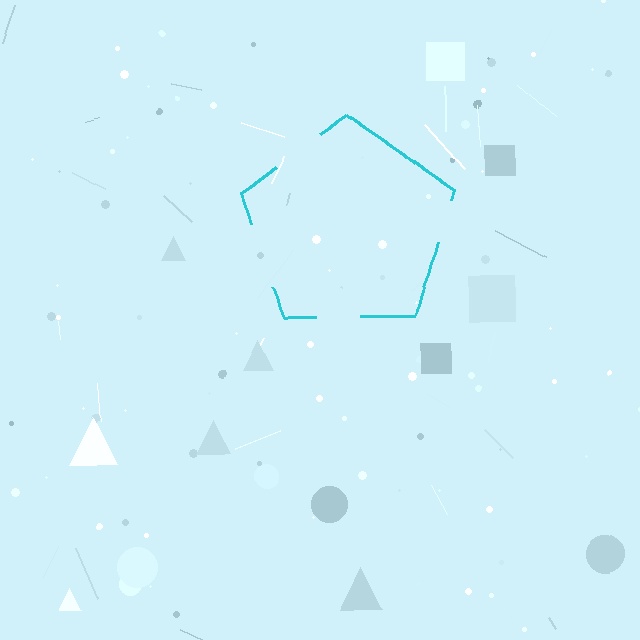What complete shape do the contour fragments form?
The contour fragments form a pentagon.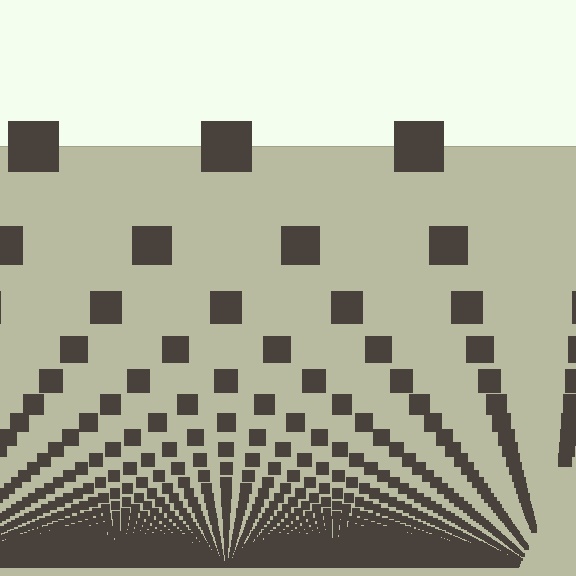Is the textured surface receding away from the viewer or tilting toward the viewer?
The surface appears to tilt toward the viewer. Texture elements get larger and sparser toward the top.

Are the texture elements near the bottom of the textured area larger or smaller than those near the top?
Smaller. The gradient is inverted — elements near the bottom are smaller and denser.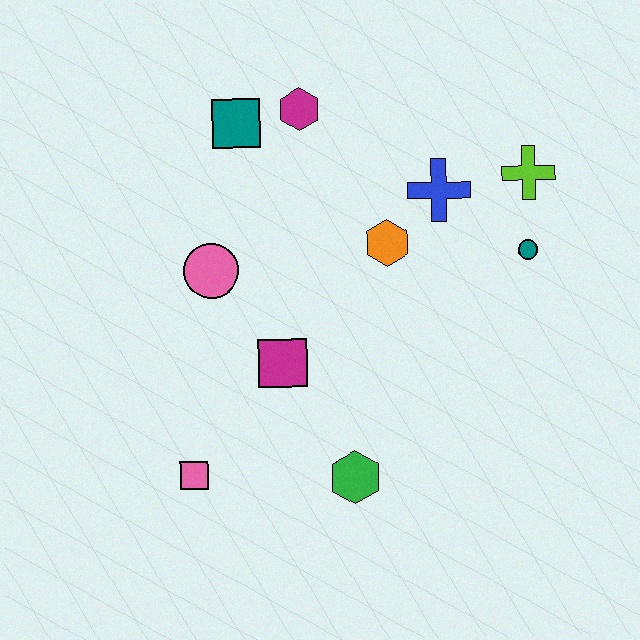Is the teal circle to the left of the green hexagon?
No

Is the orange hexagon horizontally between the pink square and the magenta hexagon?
No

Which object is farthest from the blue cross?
The pink square is farthest from the blue cross.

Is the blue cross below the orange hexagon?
No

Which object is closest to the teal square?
The magenta hexagon is closest to the teal square.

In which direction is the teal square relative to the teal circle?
The teal square is to the left of the teal circle.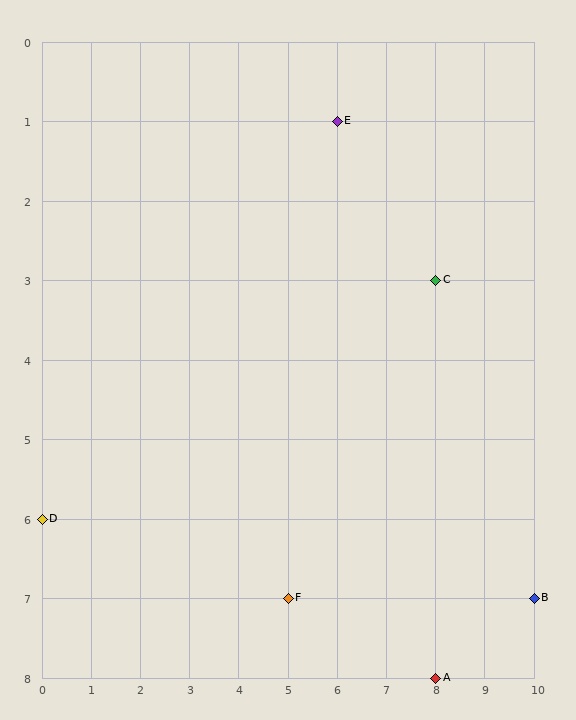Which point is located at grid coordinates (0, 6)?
Point D is at (0, 6).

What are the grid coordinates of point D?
Point D is at grid coordinates (0, 6).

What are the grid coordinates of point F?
Point F is at grid coordinates (5, 7).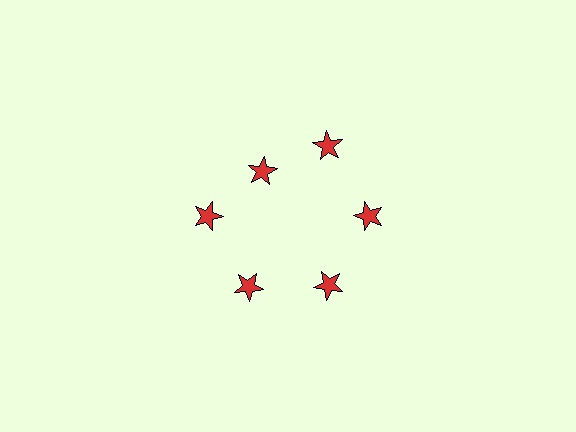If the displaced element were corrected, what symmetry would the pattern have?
It would have 6-fold rotational symmetry — the pattern would map onto itself every 60 degrees.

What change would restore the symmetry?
The symmetry would be restored by moving it outward, back onto the ring so that all 6 stars sit at equal angles and equal distance from the center.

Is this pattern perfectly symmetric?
No. The 6 red stars are arranged in a ring, but one element near the 11 o'clock position is pulled inward toward the center, breaking the 6-fold rotational symmetry.